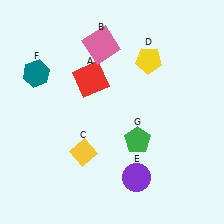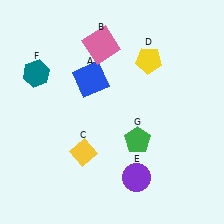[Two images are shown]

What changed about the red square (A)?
In Image 1, A is red. In Image 2, it changed to blue.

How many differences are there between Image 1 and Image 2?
There is 1 difference between the two images.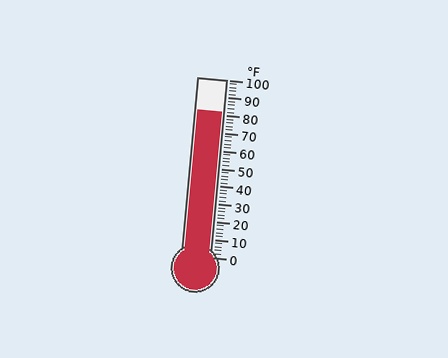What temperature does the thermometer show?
The thermometer shows approximately 82°F.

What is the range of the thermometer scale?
The thermometer scale ranges from 0°F to 100°F.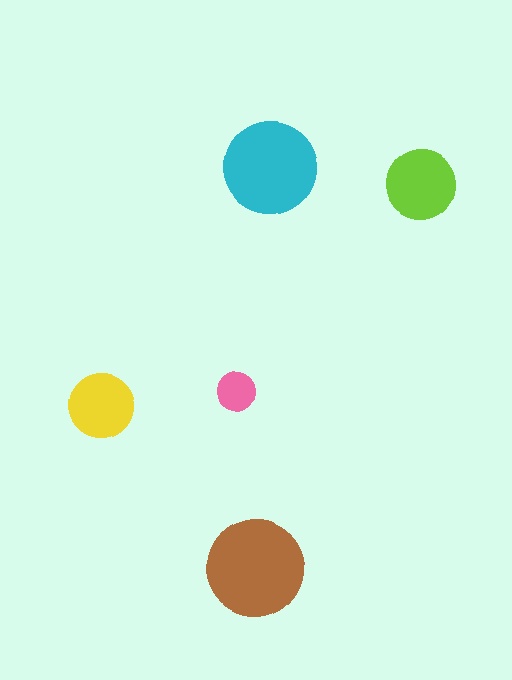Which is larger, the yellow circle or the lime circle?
The lime one.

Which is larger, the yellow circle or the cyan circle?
The cyan one.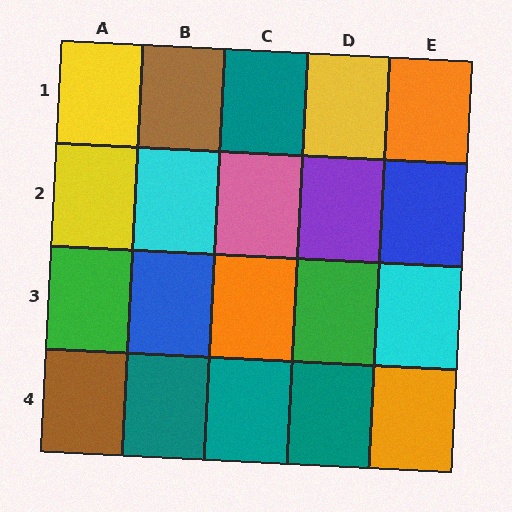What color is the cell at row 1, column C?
Teal.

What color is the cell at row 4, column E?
Orange.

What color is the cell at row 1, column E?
Orange.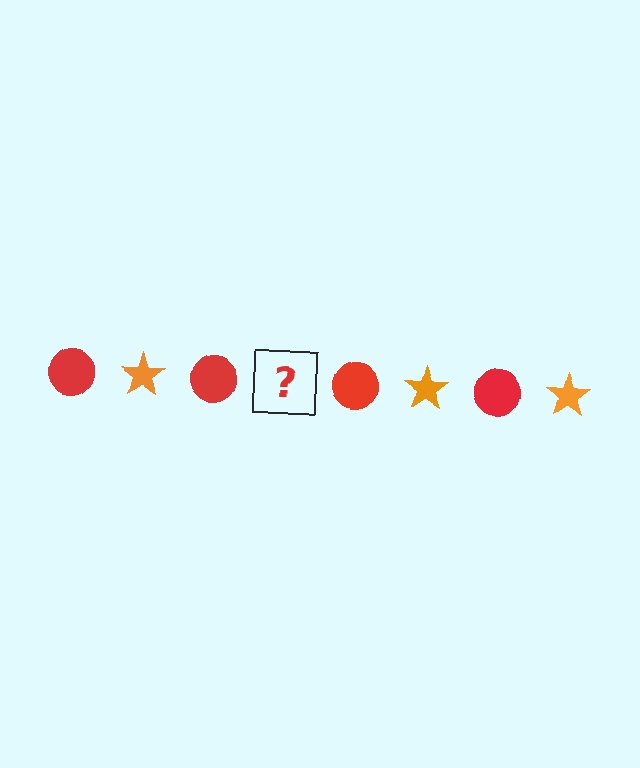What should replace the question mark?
The question mark should be replaced with an orange star.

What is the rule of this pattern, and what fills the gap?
The rule is that the pattern alternates between red circle and orange star. The gap should be filled with an orange star.